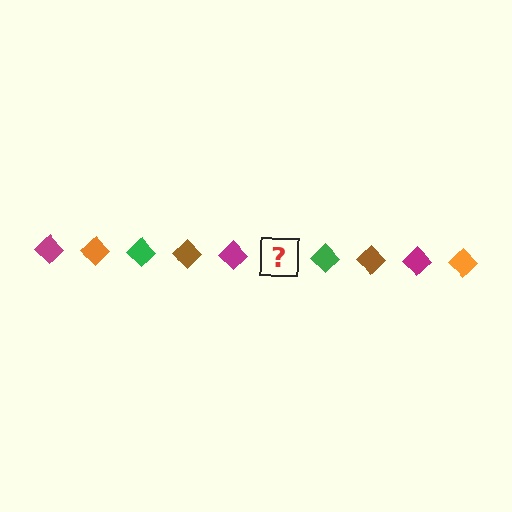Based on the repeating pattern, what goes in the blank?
The blank should be an orange diamond.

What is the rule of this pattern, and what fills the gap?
The rule is that the pattern cycles through magenta, orange, green, brown diamonds. The gap should be filled with an orange diamond.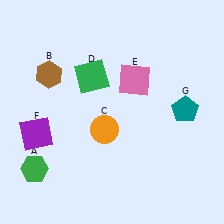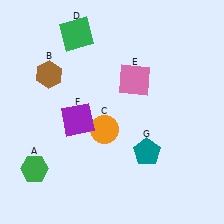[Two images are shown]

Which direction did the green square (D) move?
The green square (D) moved up.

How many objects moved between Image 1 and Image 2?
3 objects moved between the two images.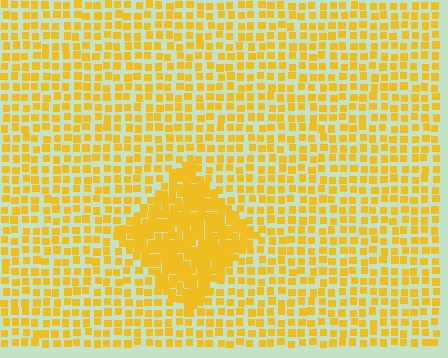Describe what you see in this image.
The image contains small yellow elements arranged at two different densities. A diamond-shaped region is visible where the elements are more densely packed than the surrounding area.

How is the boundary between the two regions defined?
The boundary is defined by a change in element density (approximately 2.1x ratio). All elements are the same color, size, and shape.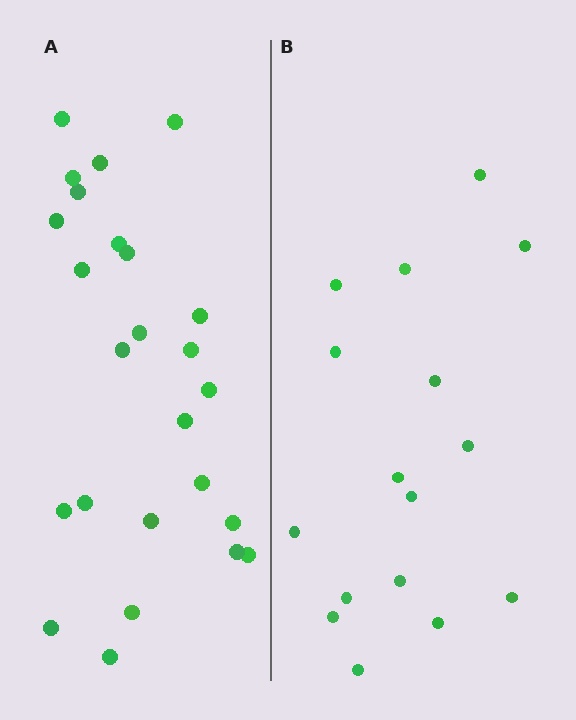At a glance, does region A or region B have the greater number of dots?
Region A (the left region) has more dots.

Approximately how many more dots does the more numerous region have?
Region A has roughly 8 or so more dots than region B.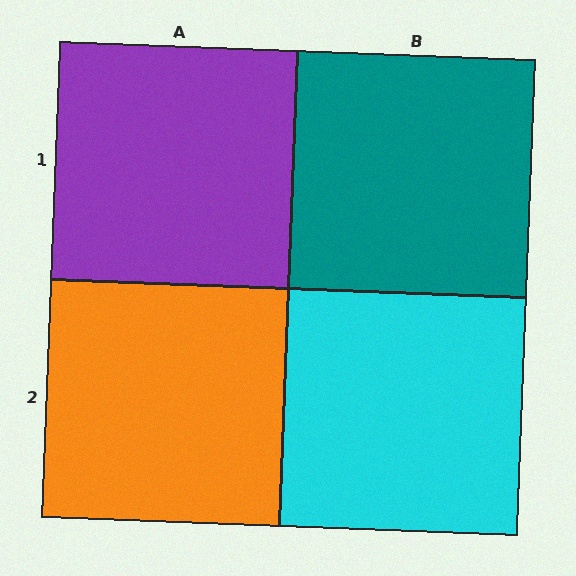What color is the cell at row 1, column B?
Teal.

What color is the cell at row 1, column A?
Purple.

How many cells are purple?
1 cell is purple.